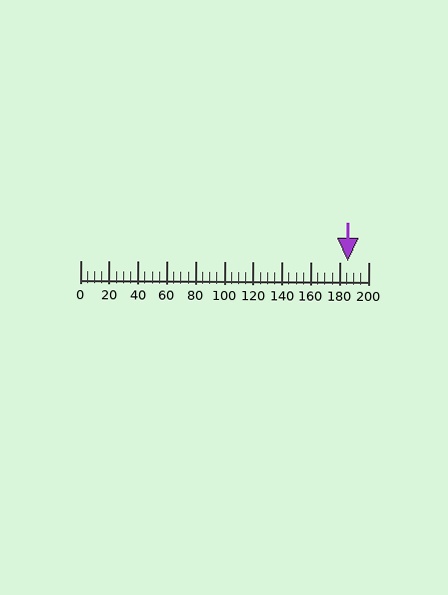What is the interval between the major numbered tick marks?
The major tick marks are spaced 20 units apart.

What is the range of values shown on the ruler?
The ruler shows values from 0 to 200.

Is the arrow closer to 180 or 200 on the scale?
The arrow is closer to 180.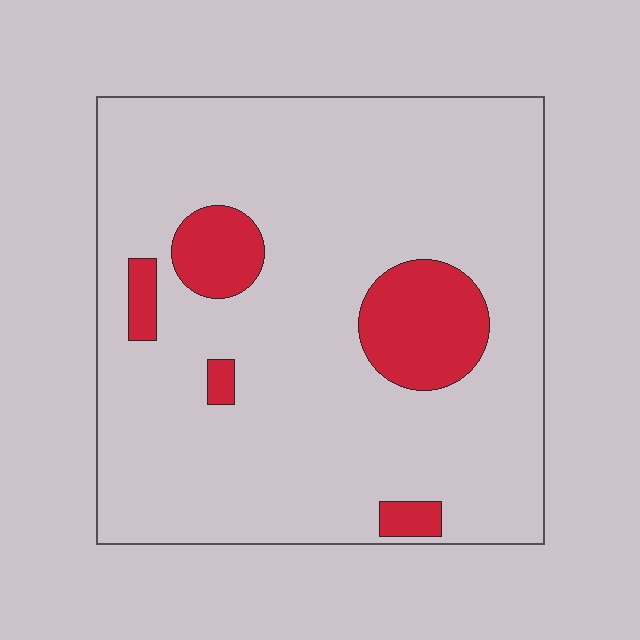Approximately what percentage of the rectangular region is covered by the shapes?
Approximately 15%.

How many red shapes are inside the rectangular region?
5.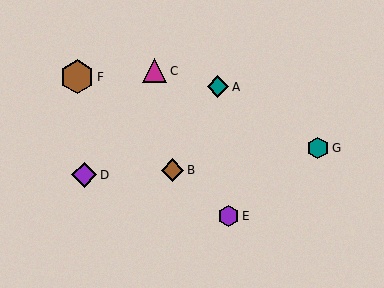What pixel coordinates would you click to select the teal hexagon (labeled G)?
Click at (318, 148) to select the teal hexagon G.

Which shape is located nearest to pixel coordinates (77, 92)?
The brown hexagon (labeled F) at (77, 77) is nearest to that location.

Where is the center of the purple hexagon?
The center of the purple hexagon is at (228, 216).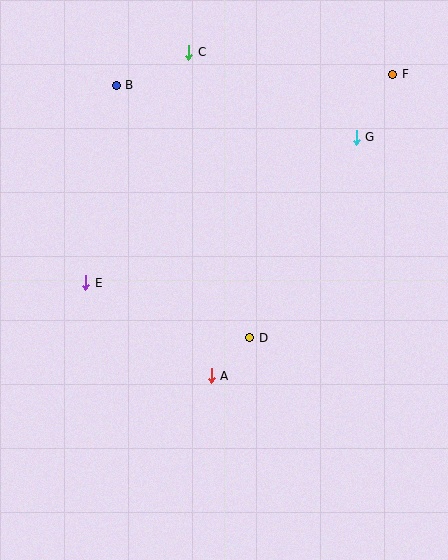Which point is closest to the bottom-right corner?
Point D is closest to the bottom-right corner.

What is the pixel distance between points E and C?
The distance between E and C is 253 pixels.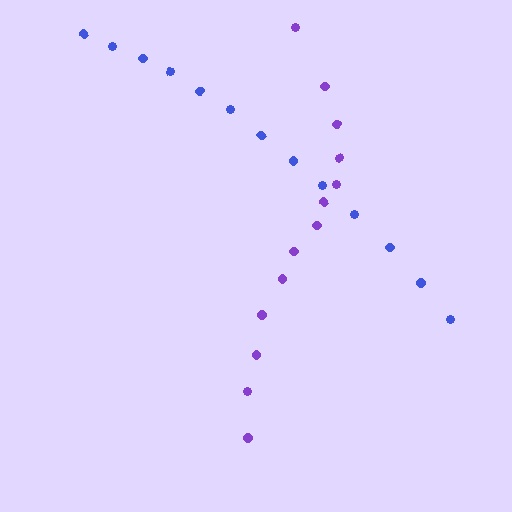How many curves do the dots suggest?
There are 2 distinct paths.